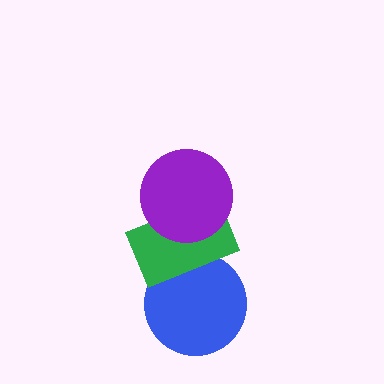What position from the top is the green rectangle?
The green rectangle is 2nd from the top.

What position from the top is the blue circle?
The blue circle is 3rd from the top.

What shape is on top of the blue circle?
The green rectangle is on top of the blue circle.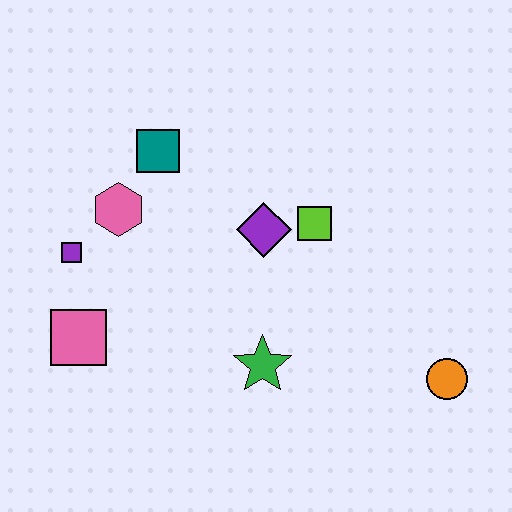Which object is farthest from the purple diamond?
The orange circle is farthest from the purple diamond.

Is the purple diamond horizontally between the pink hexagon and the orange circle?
Yes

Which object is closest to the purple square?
The pink hexagon is closest to the purple square.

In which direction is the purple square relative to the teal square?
The purple square is below the teal square.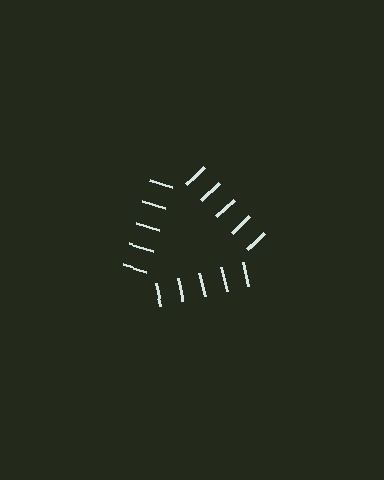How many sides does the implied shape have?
3 sides — the line-ends trace a triangle.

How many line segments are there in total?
15 — 5 along each of the 3 edges.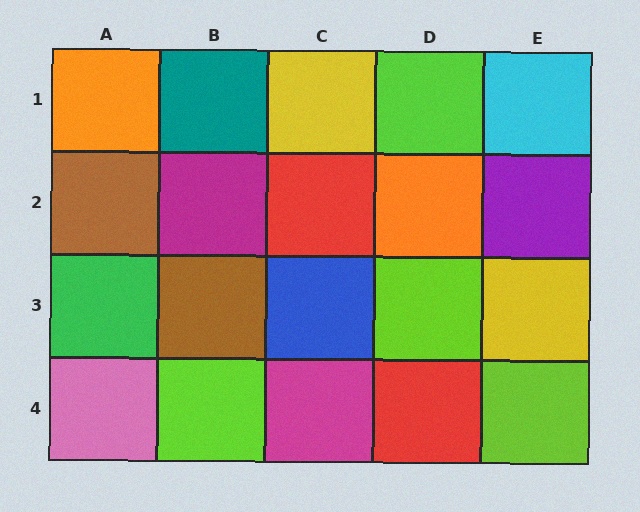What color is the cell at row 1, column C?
Yellow.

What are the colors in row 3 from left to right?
Green, brown, blue, lime, yellow.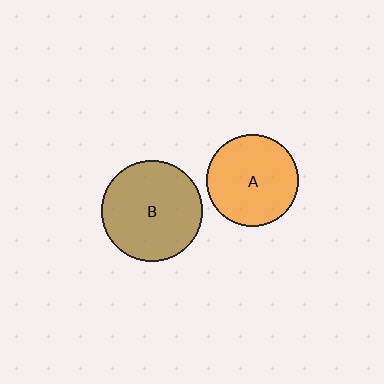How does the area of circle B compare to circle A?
Approximately 1.2 times.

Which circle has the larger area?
Circle B (brown).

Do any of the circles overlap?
No, none of the circles overlap.